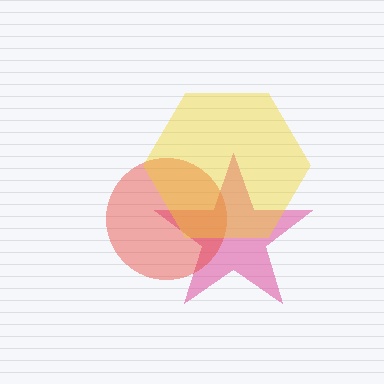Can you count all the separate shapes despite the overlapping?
Yes, there are 3 separate shapes.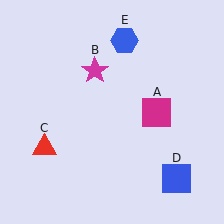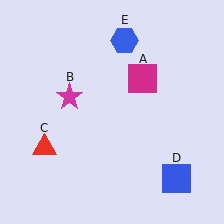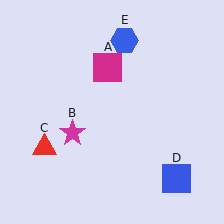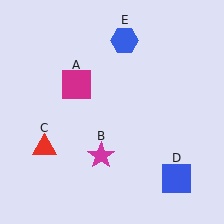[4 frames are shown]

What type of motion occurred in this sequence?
The magenta square (object A), magenta star (object B) rotated counterclockwise around the center of the scene.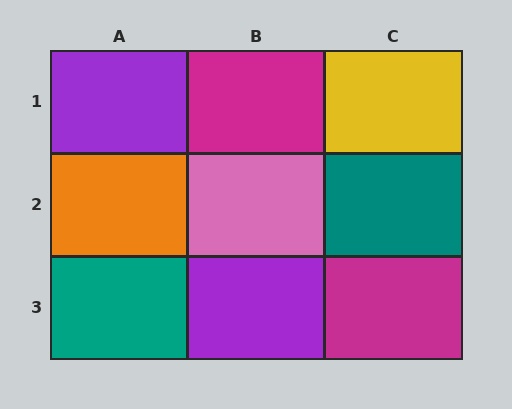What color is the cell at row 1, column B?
Magenta.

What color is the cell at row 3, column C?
Magenta.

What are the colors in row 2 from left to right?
Orange, pink, teal.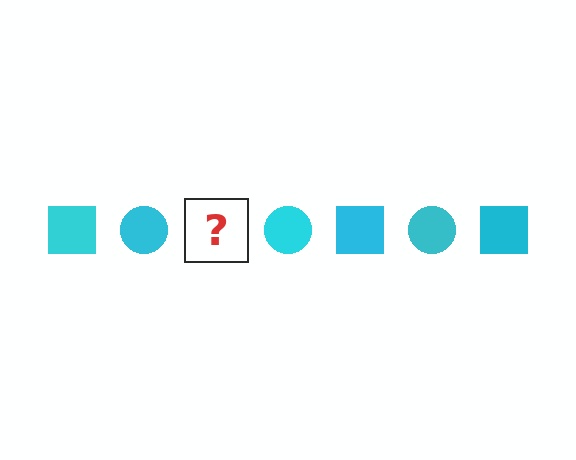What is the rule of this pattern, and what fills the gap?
The rule is that the pattern cycles through square, circle shapes in cyan. The gap should be filled with a cyan square.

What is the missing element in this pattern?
The missing element is a cyan square.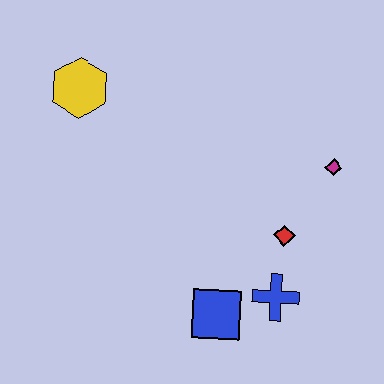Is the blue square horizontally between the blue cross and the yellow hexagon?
Yes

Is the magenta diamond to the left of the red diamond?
No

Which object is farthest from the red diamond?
The yellow hexagon is farthest from the red diamond.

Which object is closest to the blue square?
The blue cross is closest to the blue square.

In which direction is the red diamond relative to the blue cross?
The red diamond is above the blue cross.